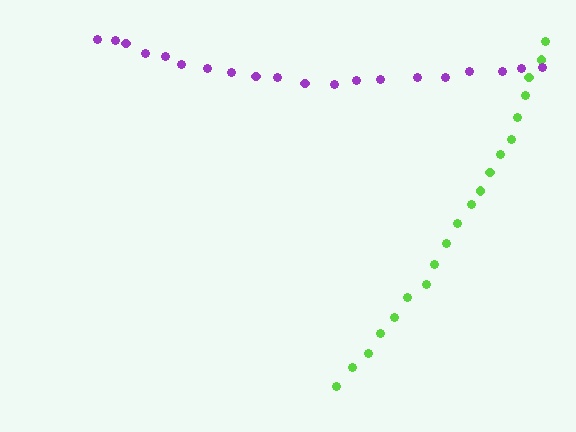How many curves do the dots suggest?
There are 2 distinct paths.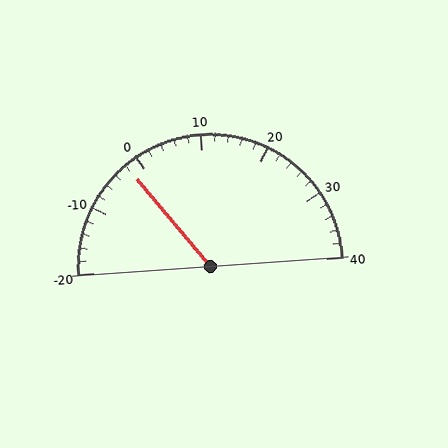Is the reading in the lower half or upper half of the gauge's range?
The reading is in the lower half of the range (-20 to 40).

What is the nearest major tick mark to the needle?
The nearest major tick mark is 0.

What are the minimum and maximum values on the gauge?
The gauge ranges from -20 to 40.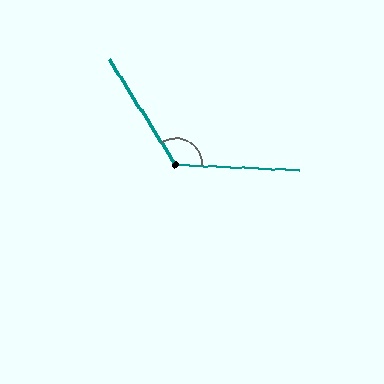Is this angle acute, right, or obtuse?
It is obtuse.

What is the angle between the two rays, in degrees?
Approximately 125 degrees.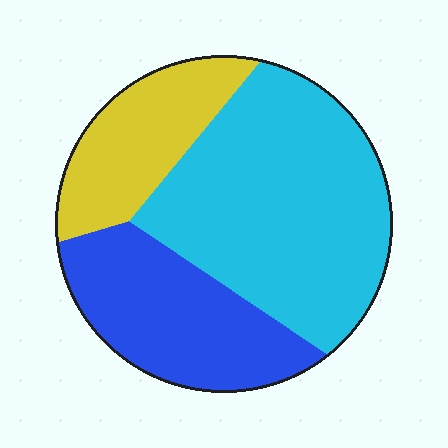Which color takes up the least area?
Yellow, at roughly 20%.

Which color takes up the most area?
Cyan, at roughly 50%.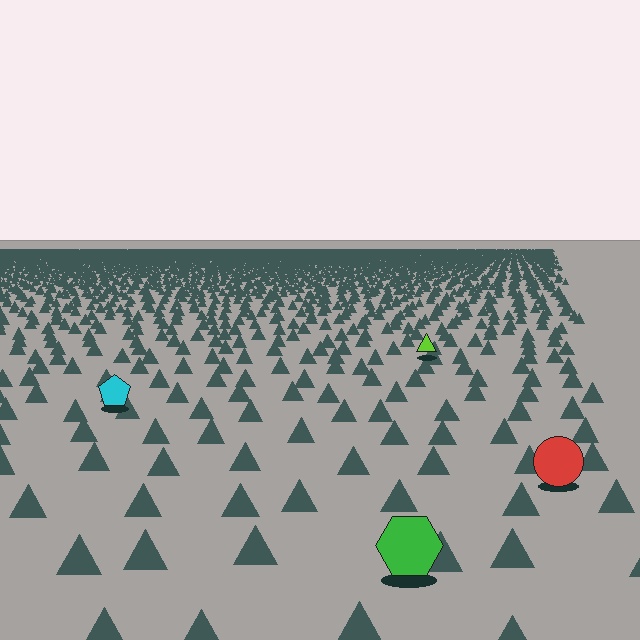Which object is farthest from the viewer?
The lime triangle is farthest from the viewer. It appears smaller and the ground texture around it is denser.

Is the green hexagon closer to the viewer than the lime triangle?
Yes. The green hexagon is closer — you can tell from the texture gradient: the ground texture is coarser near it.